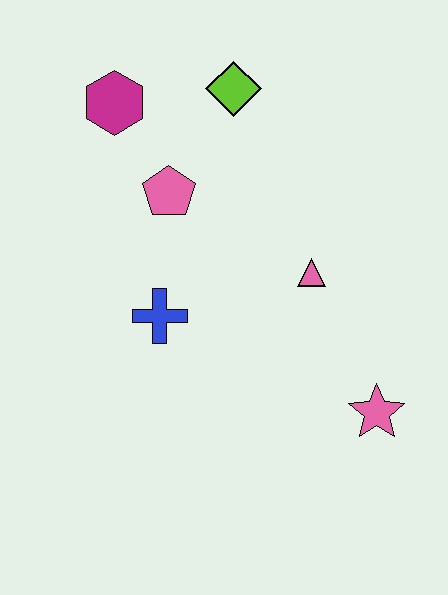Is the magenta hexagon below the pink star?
No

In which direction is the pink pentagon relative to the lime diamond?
The pink pentagon is below the lime diamond.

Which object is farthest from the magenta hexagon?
The pink star is farthest from the magenta hexagon.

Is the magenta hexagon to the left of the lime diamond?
Yes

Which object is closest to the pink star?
The pink triangle is closest to the pink star.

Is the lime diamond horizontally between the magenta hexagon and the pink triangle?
Yes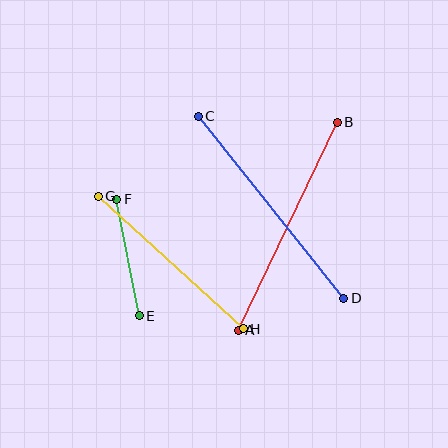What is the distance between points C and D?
The distance is approximately 233 pixels.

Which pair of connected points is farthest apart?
Points C and D are farthest apart.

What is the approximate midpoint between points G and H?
The midpoint is at approximately (171, 262) pixels.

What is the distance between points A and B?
The distance is approximately 230 pixels.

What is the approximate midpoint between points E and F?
The midpoint is at approximately (128, 258) pixels.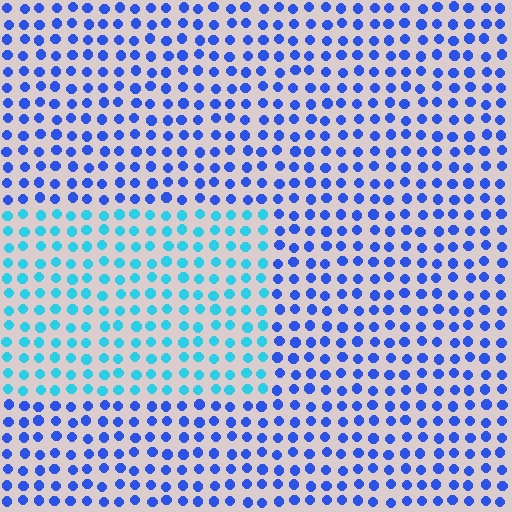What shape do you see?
I see a rectangle.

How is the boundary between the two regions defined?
The boundary is defined purely by a slight shift in hue (about 40 degrees). Spacing, size, and orientation are identical on both sides.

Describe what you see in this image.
The image is filled with small blue elements in a uniform arrangement. A rectangle-shaped region is visible where the elements are tinted to a slightly different hue, forming a subtle color boundary.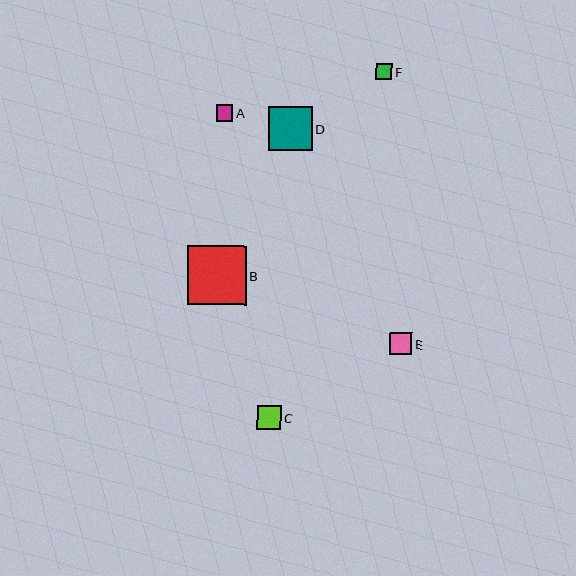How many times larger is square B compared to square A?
Square B is approximately 3.6 times the size of square A.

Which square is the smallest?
Square F is the smallest with a size of approximately 16 pixels.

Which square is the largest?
Square B is the largest with a size of approximately 59 pixels.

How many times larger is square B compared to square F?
Square B is approximately 3.6 times the size of square F.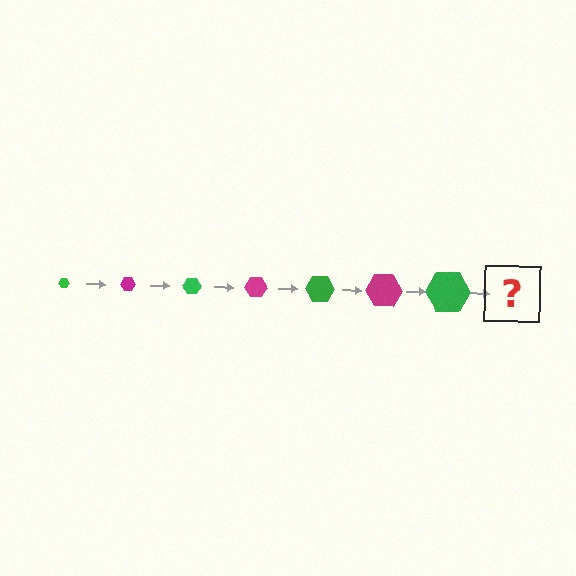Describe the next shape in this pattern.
It should be a magenta hexagon, larger than the previous one.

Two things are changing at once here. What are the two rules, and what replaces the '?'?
The two rules are that the hexagon grows larger each step and the color cycles through green and magenta. The '?' should be a magenta hexagon, larger than the previous one.